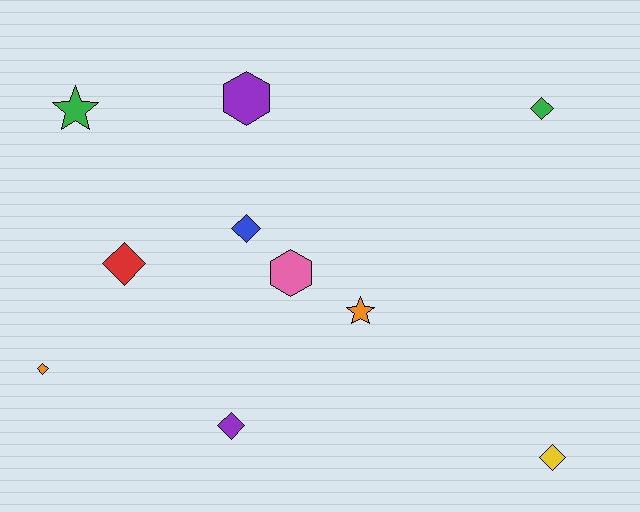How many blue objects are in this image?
There is 1 blue object.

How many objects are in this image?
There are 10 objects.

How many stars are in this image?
There are 2 stars.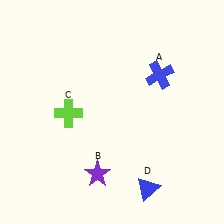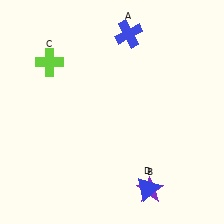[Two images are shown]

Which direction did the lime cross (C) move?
The lime cross (C) moved up.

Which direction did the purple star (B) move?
The purple star (B) moved right.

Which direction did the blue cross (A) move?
The blue cross (A) moved up.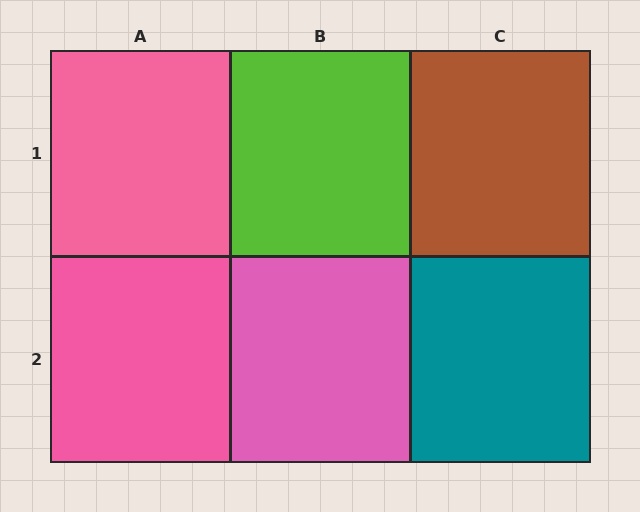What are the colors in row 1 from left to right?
Pink, lime, brown.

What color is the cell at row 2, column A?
Pink.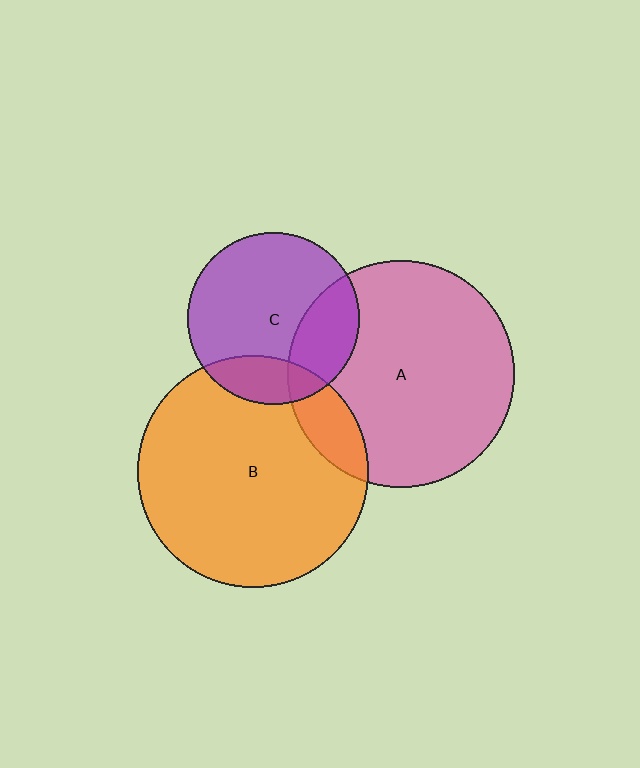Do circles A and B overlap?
Yes.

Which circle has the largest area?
Circle B (orange).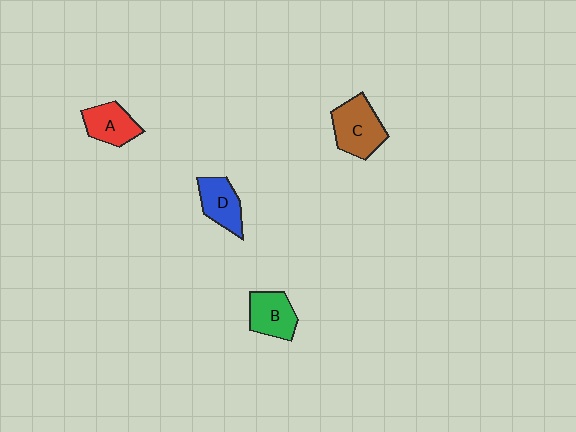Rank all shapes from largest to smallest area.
From largest to smallest: C (brown), B (green), D (blue), A (red).